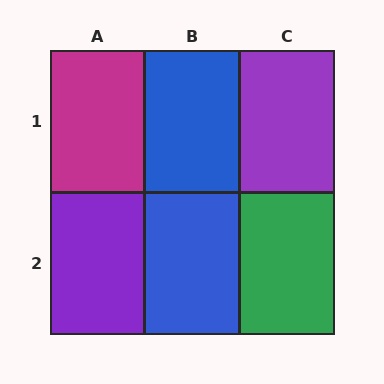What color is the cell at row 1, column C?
Purple.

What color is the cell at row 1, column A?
Magenta.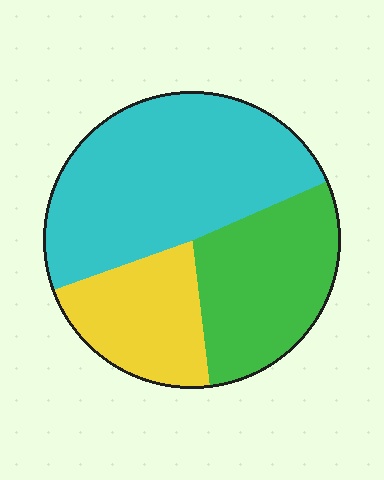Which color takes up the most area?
Cyan, at roughly 50%.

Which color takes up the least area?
Yellow, at roughly 20%.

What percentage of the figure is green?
Green covers about 30% of the figure.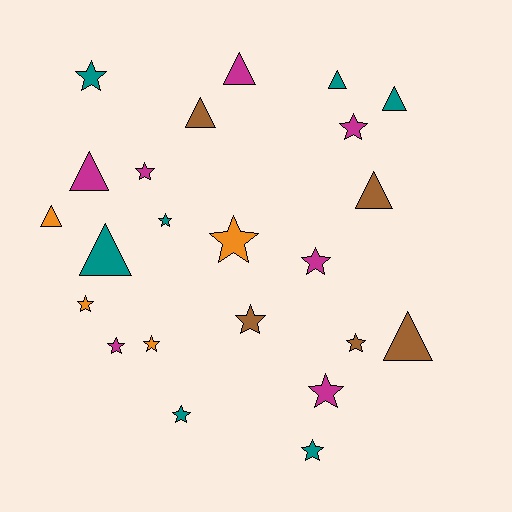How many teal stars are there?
There are 4 teal stars.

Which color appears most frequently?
Teal, with 7 objects.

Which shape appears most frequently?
Star, with 14 objects.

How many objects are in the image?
There are 23 objects.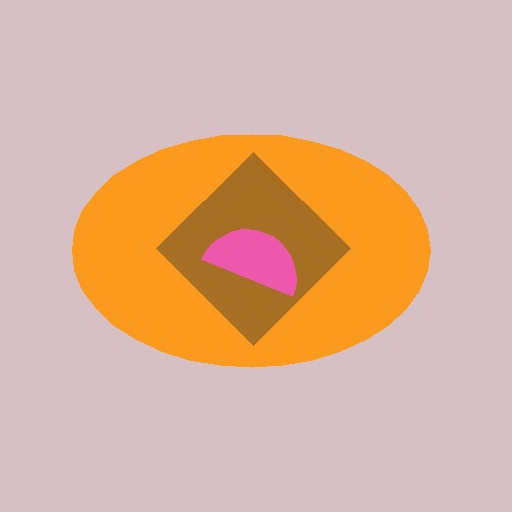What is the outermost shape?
The orange ellipse.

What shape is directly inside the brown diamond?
The pink semicircle.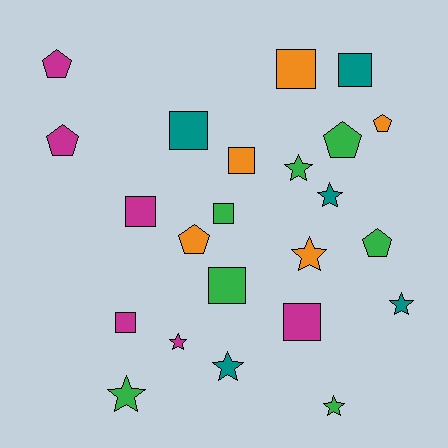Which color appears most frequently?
Green, with 7 objects.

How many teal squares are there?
There are 2 teal squares.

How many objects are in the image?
There are 23 objects.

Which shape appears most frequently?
Square, with 9 objects.